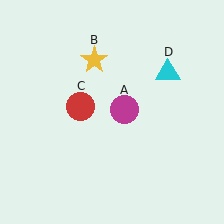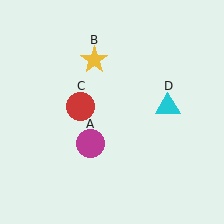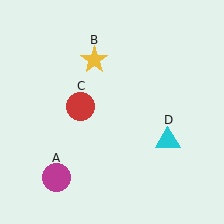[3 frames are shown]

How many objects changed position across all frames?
2 objects changed position: magenta circle (object A), cyan triangle (object D).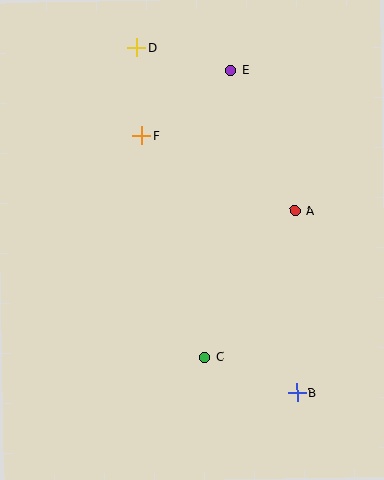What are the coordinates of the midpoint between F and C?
The midpoint between F and C is at (173, 246).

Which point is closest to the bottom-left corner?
Point C is closest to the bottom-left corner.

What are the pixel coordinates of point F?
Point F is at (142, 136).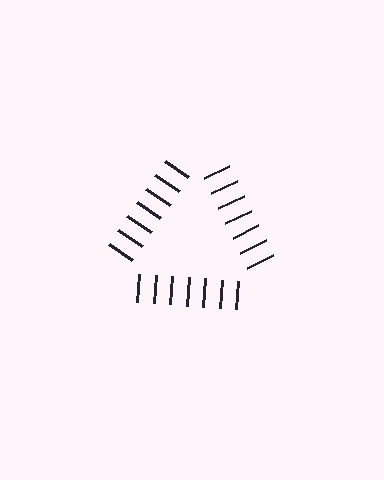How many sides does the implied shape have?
3 sides — the line-ends trace a triangle.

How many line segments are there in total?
21 — 7 along each of the 3 edges.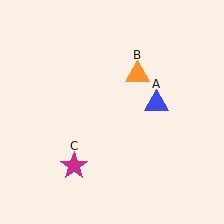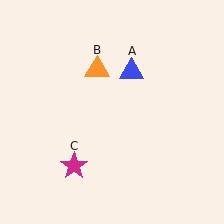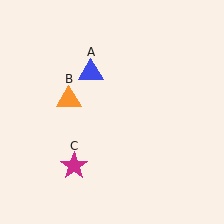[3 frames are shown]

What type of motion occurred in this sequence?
The blue triangle (object A), orange triangle (object B) rotated counterclockwise around the center of the scene.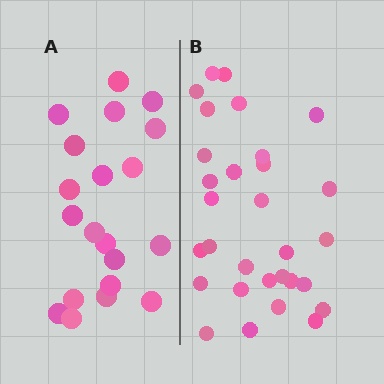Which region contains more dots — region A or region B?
Region B (the right region) has more dots.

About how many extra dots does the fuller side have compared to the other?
Region B has roughly 10 or so more dots than region A.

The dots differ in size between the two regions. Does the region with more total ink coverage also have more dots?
No. Region A has more total ink coverage because its dots are larger, but region B actually contains more individual dots. Total area can be misleading — the number of items is what matters here.